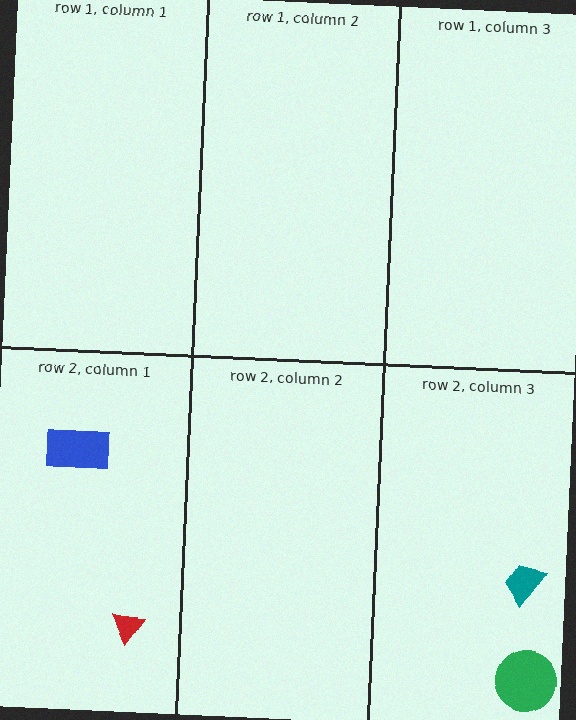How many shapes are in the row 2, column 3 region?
2.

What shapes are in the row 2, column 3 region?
The teal trapezoid, the green circle.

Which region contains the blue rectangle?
The row 2, column 1 region.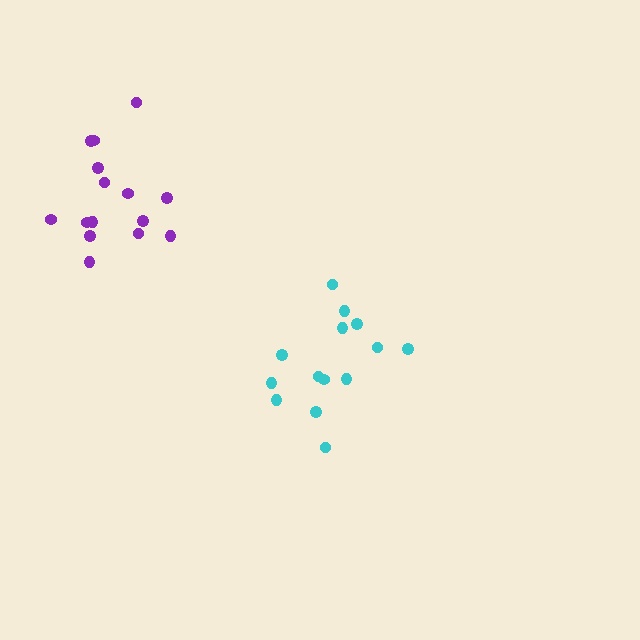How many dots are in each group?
Group 1: 14 dots, Group 2: 15 dots (29 total).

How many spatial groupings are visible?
There are 2 spatial groupings.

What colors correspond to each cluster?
The clusters are colored: cyan, purple.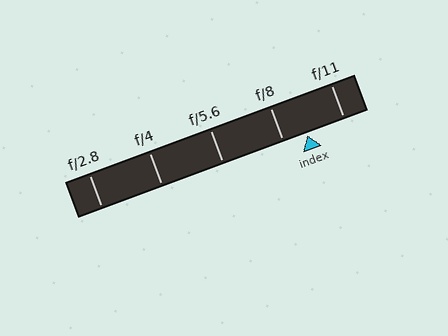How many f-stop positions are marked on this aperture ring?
There are 5 f-stop positions marked.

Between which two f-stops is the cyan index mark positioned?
The index mark is between f/8 and f/11.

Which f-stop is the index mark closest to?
The index mark is closest to f/8.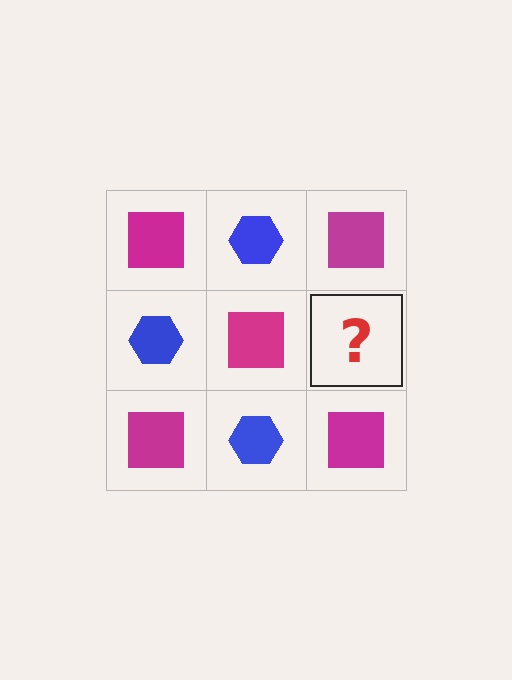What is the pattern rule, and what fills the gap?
The rule is that it alternates magenta square and blue hexagon in a checkerboard pattern. The gap should be filled with a blue hexagon.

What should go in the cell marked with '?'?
The missing cell should contain a blue hexagon.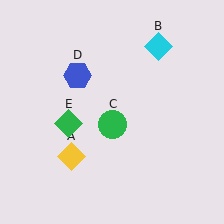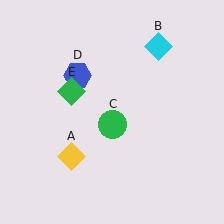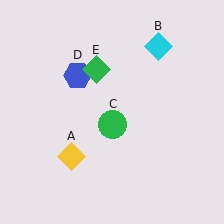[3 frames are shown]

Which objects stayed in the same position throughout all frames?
Yellow diamond (object A) and cyan diamond (object B) and green circle (object C) and blue hexagon (object D) remained stationary.